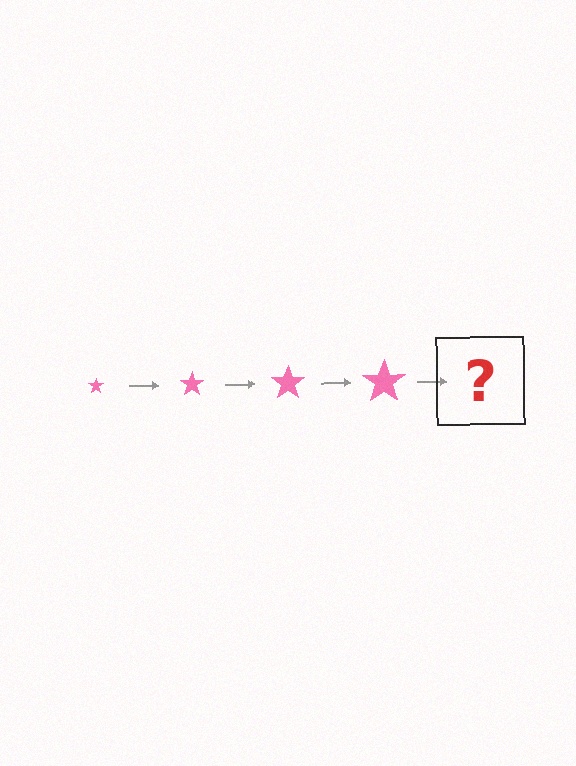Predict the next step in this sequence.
The next step is a pink star, larger than the previous one.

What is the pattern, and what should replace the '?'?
The pattern is that the star gets progressively larger each step. The '?' should be a pink star, larger than the previous one.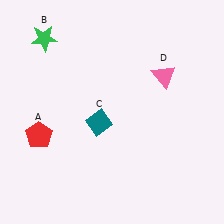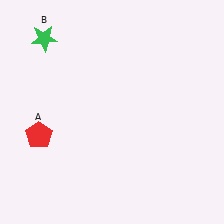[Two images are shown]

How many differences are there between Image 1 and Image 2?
There are 2 differences between the two images.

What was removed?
The teal diamond (C), the pink triangle (D) were removed in Image 2.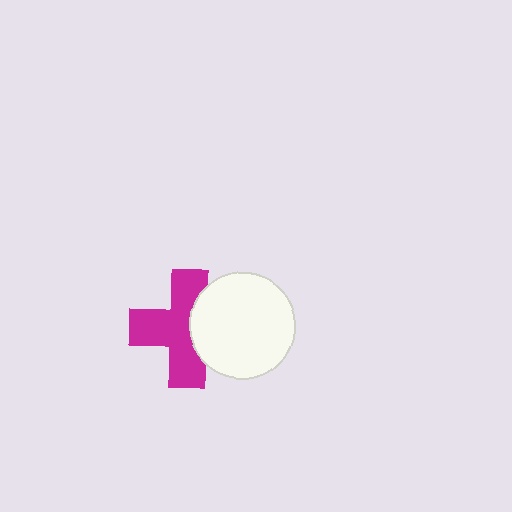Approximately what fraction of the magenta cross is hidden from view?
Roughly 34% of the magenta cross is hidden behind the white circle.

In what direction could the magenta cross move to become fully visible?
The magenta cross could move left. That would shift it out from behind the white circle entirely.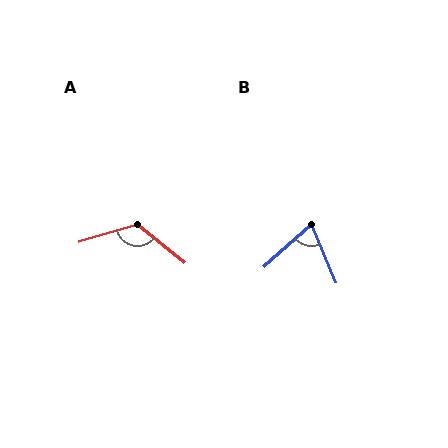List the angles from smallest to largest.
B (71°), A (124°).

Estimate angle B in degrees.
Approximately 71 degrees.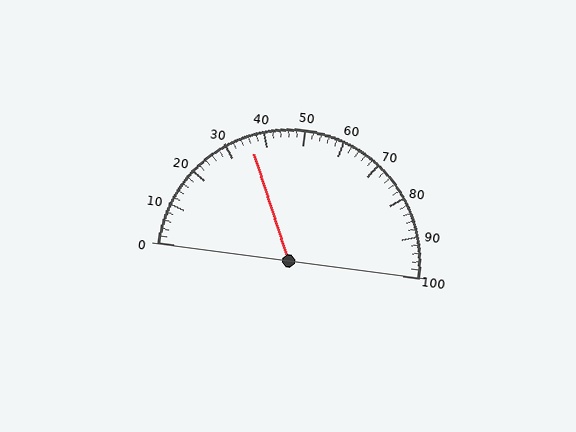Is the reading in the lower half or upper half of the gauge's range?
The reading is in the lower half of the range (0 to 100).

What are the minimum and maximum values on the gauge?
The gauge ranges from 0 to 100.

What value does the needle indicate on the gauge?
The needle indicates approximately 36.